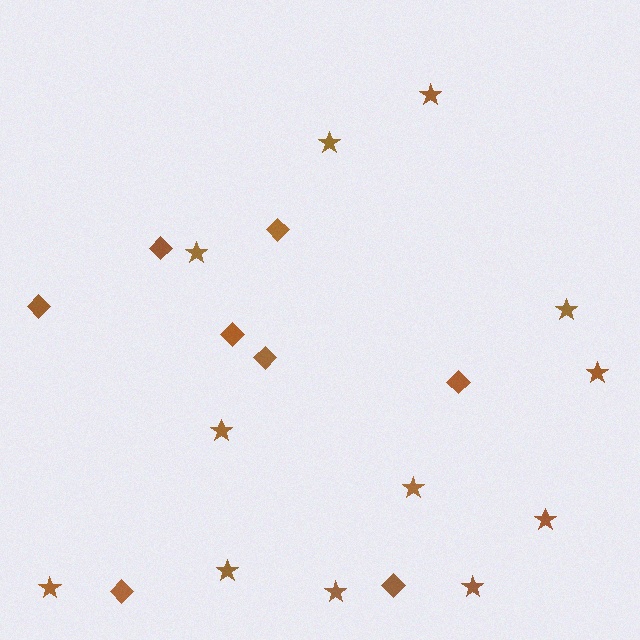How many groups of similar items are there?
There are 2 groups: one group of diamonds (8) and one group of stars (12).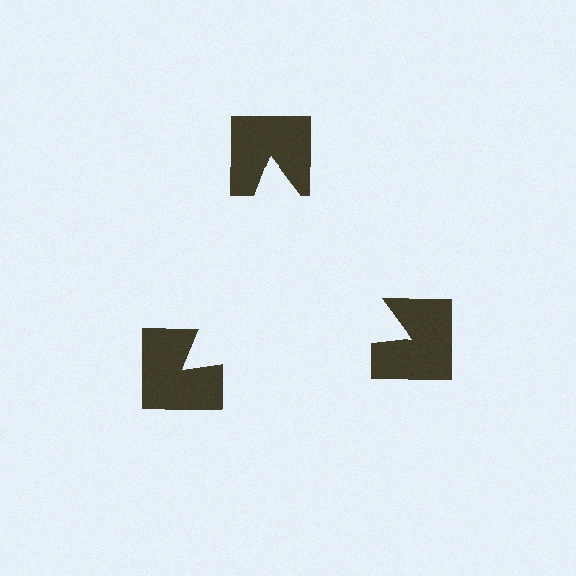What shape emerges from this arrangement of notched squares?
An illusory triangle — its edges are inferred from the aligned wedge cuts in the notched squares, not physically drawn.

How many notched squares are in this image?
There are 3 — one at each vertex of the illusory triangle.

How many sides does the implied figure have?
3 sides.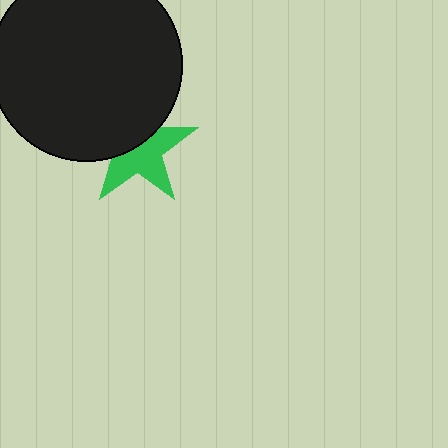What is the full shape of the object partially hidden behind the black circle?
The partially hidden object is a green star.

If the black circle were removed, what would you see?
You would see the complete green star.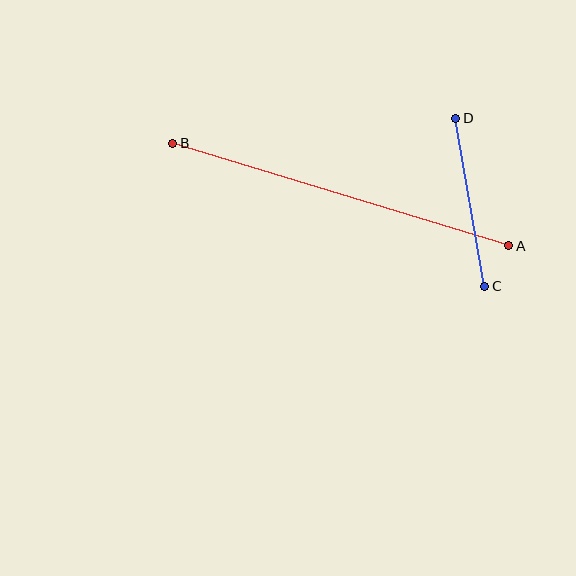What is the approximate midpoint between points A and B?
The midpoint is at approximately (341, 195) pixels.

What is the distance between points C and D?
The distance is approximately 170 pixels.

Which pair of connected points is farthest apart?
Points A and B are farthest apart.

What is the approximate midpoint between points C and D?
The midpoint is at approximately (470, 202) pixels.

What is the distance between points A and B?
The distance is approximately 351 pixels.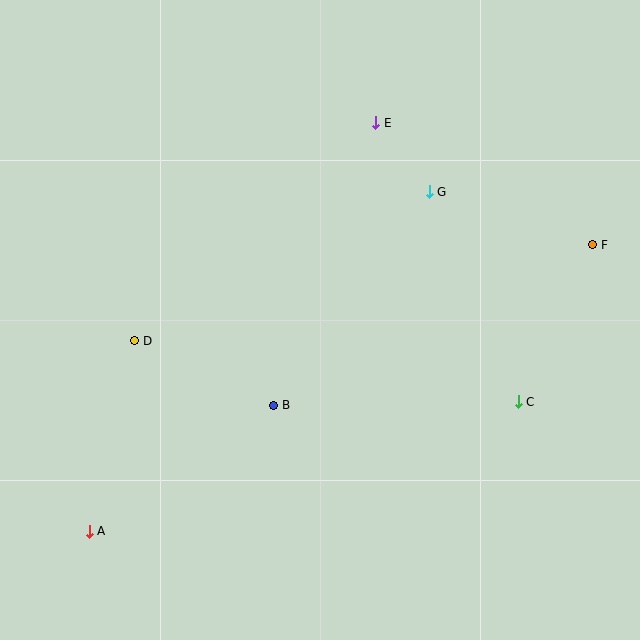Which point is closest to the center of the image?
Point B at (274, 405) is closest to the center.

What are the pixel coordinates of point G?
Point G is at (429, 192).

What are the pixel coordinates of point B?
Point B is at (274, 405).